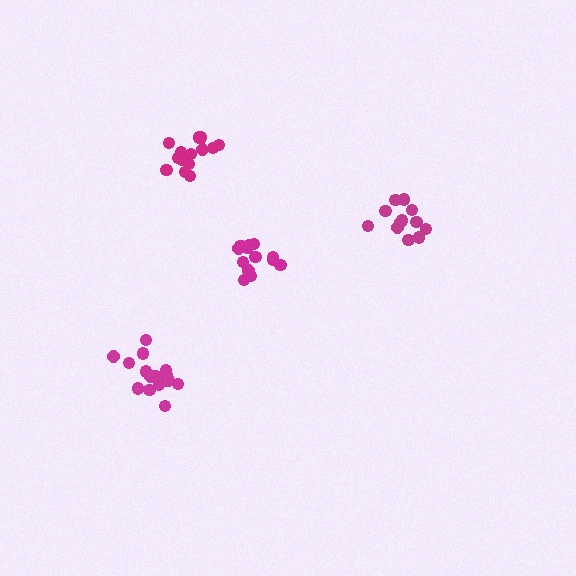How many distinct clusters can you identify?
There are 4 distinct clusters.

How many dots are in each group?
Group 1: 17 dots, Group 2: 14 dots, Group 3: 14 dots, Group 4: 12 dots (57 total).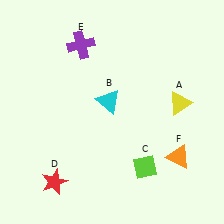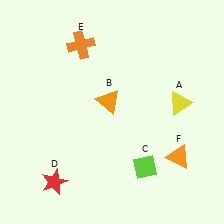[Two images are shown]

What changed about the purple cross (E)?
In Image 1, E is purple. In Image 2, it changed to orange.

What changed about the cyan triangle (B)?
In Image 1, B is cyan. In Image 2, it changed to orange.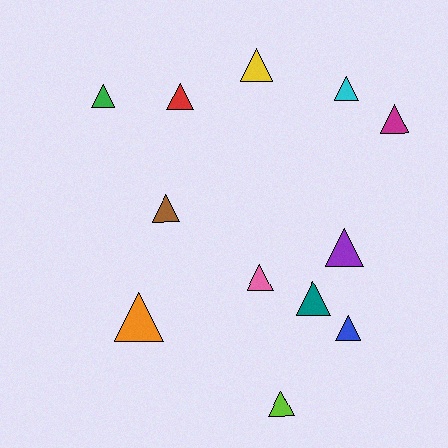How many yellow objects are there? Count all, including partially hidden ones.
There is 1 yellow object.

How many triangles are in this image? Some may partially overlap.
There are 12 triangles.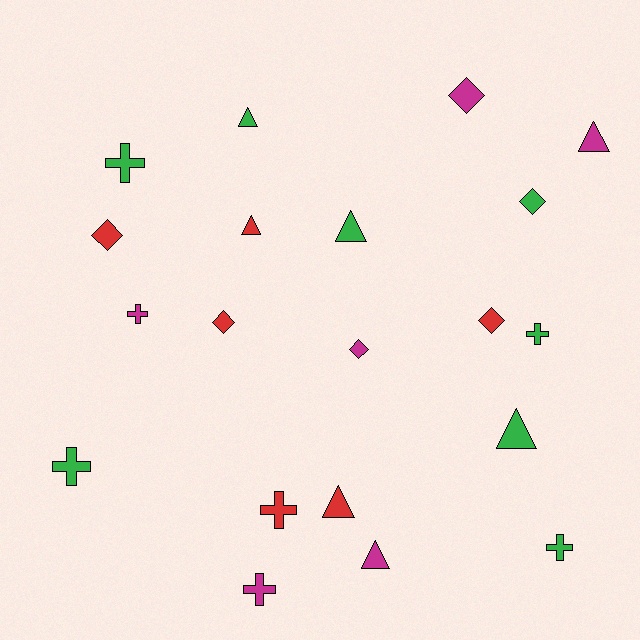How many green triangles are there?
There are 3 green triangles.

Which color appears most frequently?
Green, with 8 objects.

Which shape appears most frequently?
Cross, with 7 objects.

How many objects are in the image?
There are 20 objects.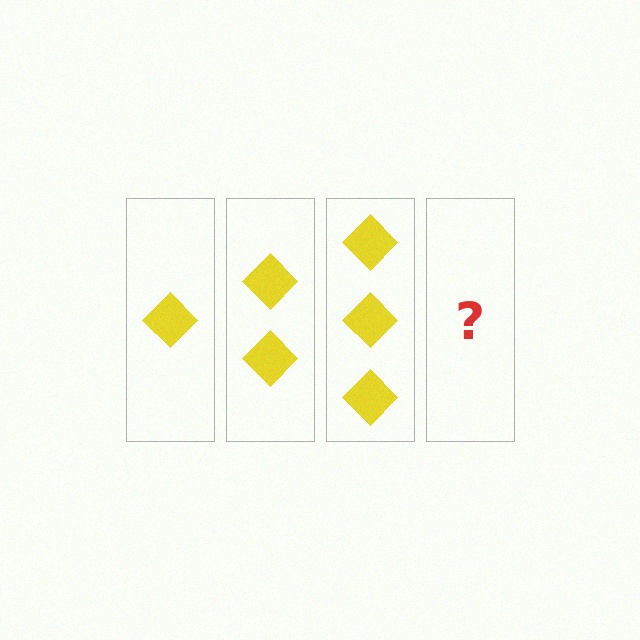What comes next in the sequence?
The next element should be 4 diamonds.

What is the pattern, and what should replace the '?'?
The pattern is that each step adds one more diamond. The '?' should be 4 diamonds.